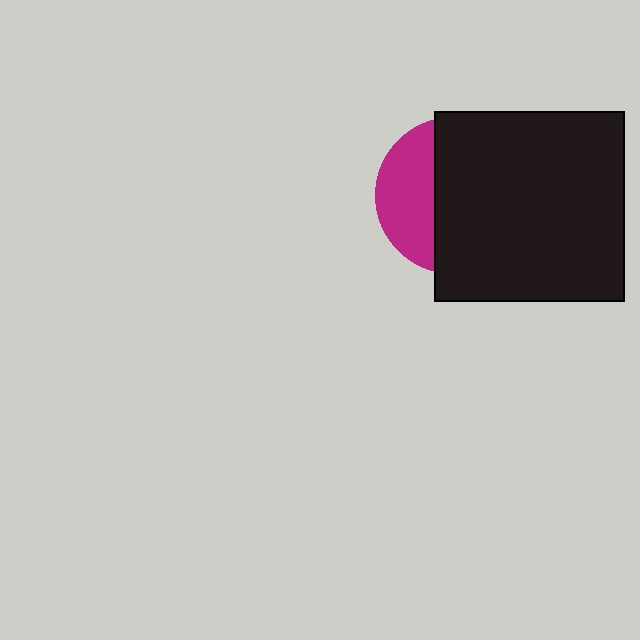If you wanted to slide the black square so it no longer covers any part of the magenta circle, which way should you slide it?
Slide it right — that is the most direct way to separate the two shapes.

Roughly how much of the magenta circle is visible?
A small part of it is visible (roughly 34%).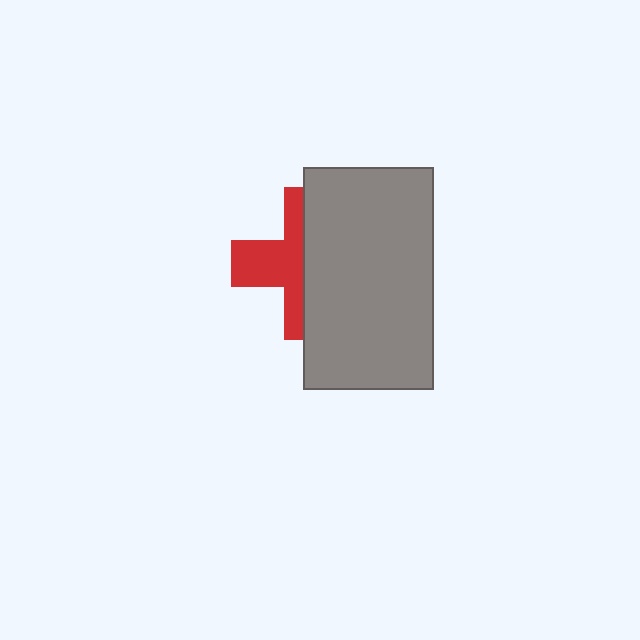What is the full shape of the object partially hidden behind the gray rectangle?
The partially hidden object is a red cross.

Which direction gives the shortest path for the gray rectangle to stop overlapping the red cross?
Moving right gives the shortest separation.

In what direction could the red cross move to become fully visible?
The red cross could move left. That would shift it out from behind the gray rectangle entirely.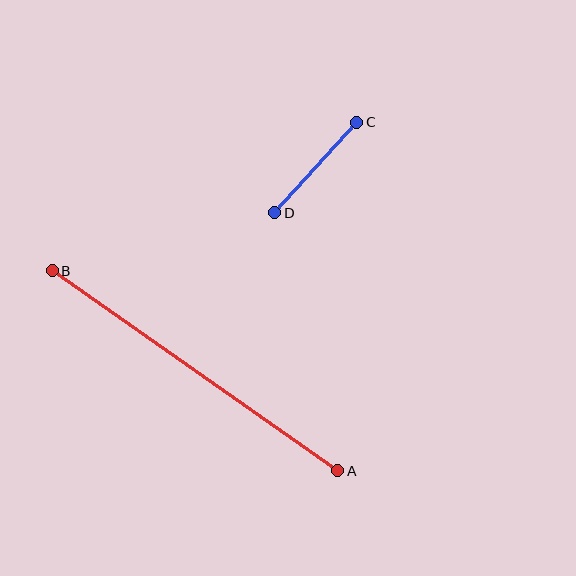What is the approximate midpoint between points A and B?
The midpoint is at approximately (195, 371) pixels.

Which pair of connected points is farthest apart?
Points A and B are farthest apart.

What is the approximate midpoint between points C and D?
The midpoint is at approximately (316, 167) pixels.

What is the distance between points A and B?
The distance is approximately 349 pixels.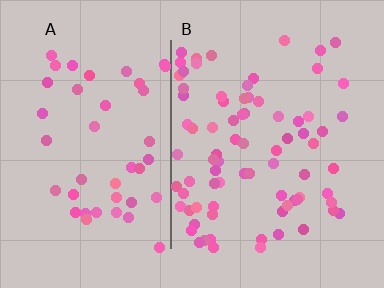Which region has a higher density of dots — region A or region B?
B (the right).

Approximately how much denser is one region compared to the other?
Approximately 1.8× — region B over region A.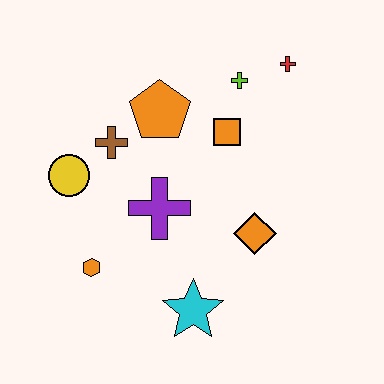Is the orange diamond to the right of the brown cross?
Yes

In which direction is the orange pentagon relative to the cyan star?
The orange pentagon is above the cyan star.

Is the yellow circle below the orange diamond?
No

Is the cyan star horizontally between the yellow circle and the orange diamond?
Yes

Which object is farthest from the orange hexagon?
The red cross is farthest from the orange hexagon.